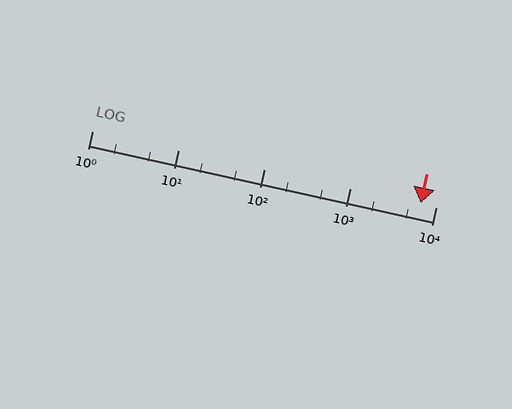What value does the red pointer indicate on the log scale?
The pointer indicates approximately 6600.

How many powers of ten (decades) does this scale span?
The scale spans 4 decades, from 1 to 10000.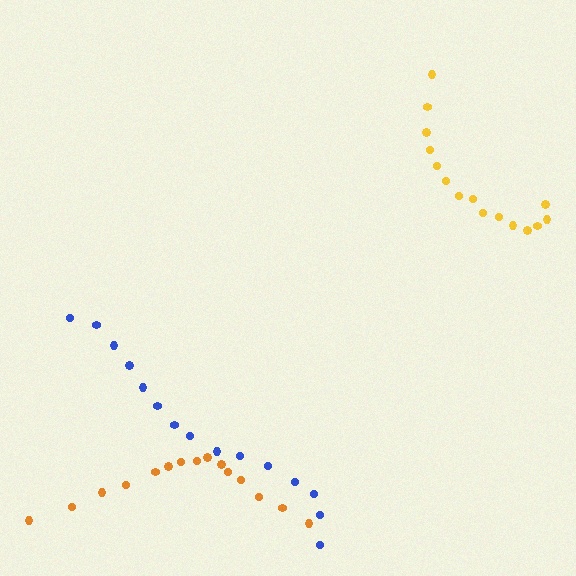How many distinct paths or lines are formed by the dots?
There are 3 distinct paths.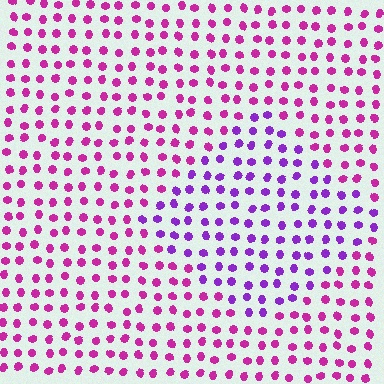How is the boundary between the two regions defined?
The boundary is defined purely by a slight shift in hue (about 37 degrees). Spacing, size, and orientation are identical on both sides.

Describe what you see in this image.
The image is filled with small magenta elements in a uniform arrangement. A diamond-shaped region is visible where the elements are tinted to a slightly different hue, forming a subtle color boundary.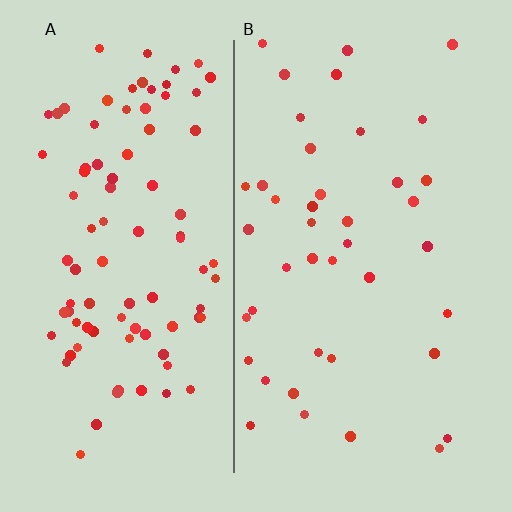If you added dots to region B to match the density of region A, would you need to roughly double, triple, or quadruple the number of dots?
Approximately double.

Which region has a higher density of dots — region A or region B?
A (the left).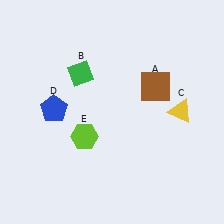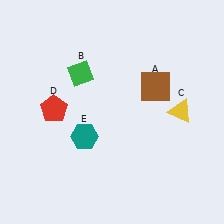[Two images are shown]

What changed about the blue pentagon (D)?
In Image 1, D is blue. In Image 2, it changed to red.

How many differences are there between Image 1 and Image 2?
There are 2 differences between the two images.